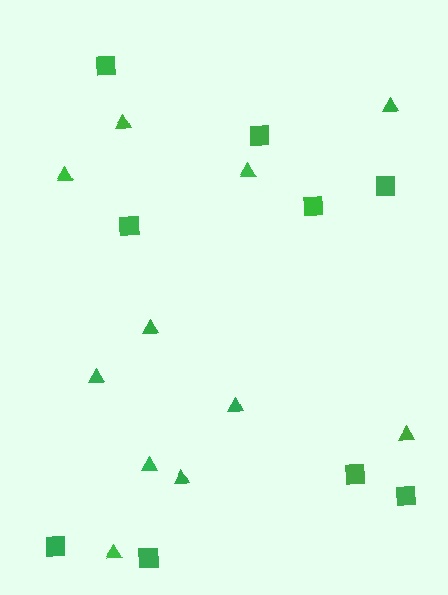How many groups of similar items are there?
There are 2 groups: one group of triangles (11) and one group of squares (9).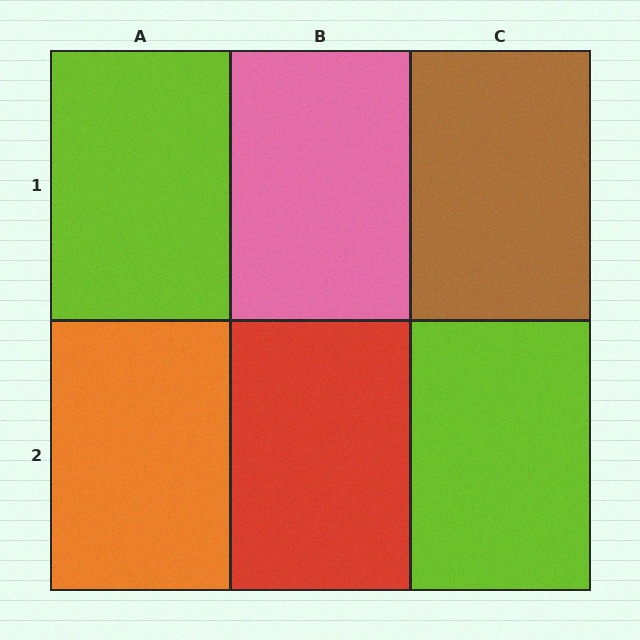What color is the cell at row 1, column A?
Lime.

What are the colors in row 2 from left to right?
Orange, red, lime.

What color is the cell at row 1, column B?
Pink.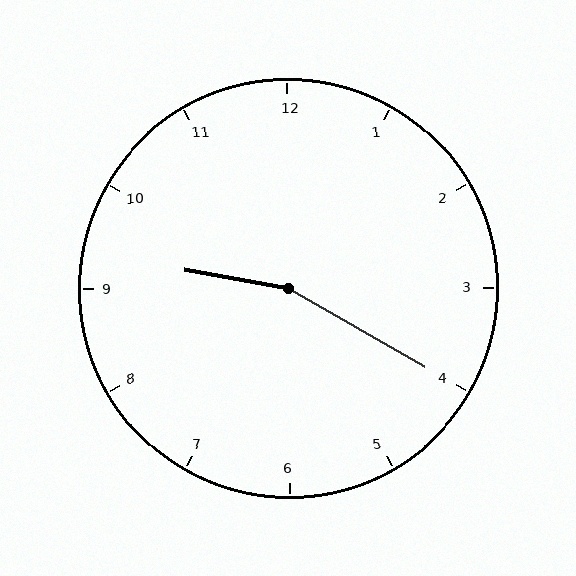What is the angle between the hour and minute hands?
Approximately 160 degrees.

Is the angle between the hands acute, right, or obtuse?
It is obtuse.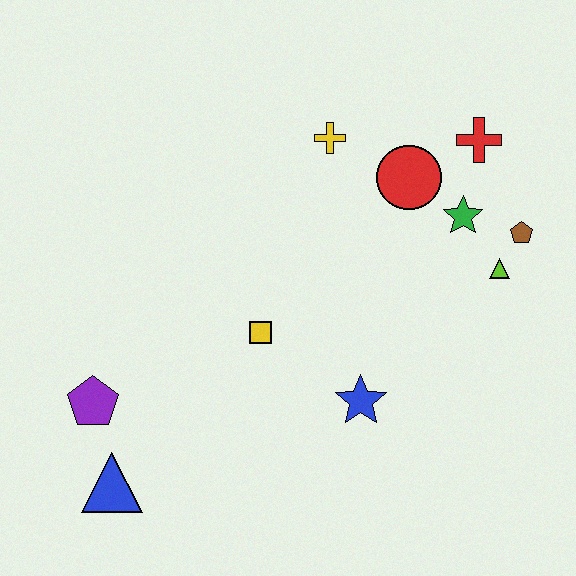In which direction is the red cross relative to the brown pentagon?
The red cross is above the brown pentagon.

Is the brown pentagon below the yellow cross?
Yes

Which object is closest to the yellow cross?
The red circle is closest to the yellow cross.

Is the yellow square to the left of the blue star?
Yes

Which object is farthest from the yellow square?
The red cross is farthest from the yellow square.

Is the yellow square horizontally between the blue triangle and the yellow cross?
Yes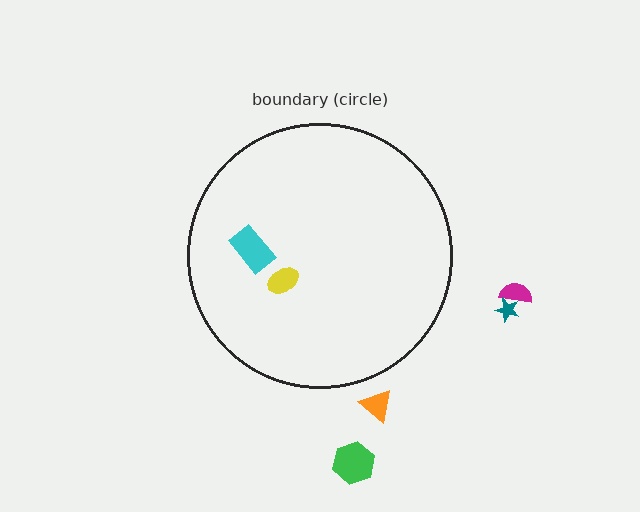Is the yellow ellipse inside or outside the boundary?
Inside.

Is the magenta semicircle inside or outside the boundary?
Outside.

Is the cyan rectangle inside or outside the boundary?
Inside.